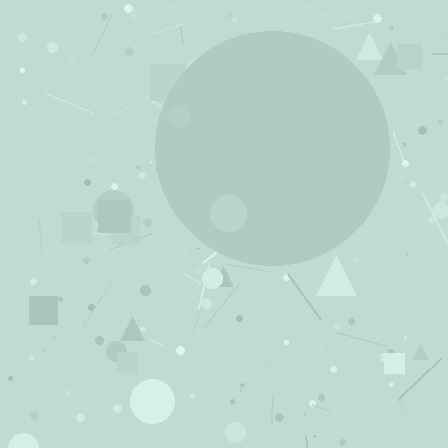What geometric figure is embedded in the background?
A circle is embedded in the background.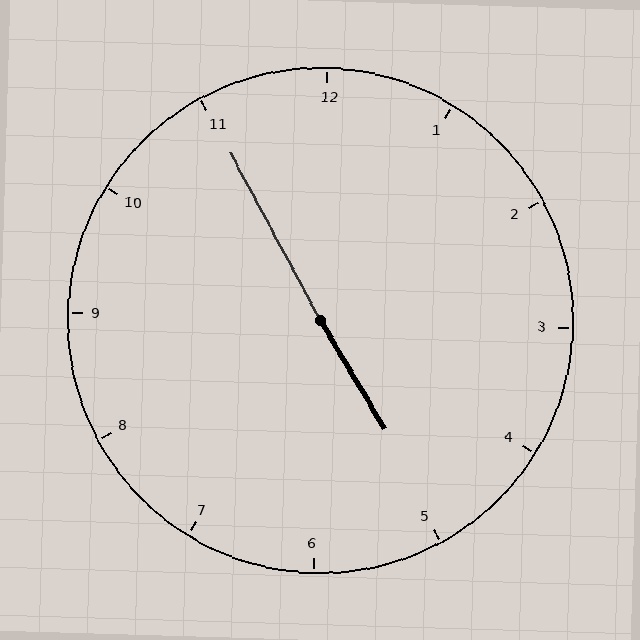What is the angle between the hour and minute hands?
Approximately 178 degrees.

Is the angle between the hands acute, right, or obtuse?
It is obtuse.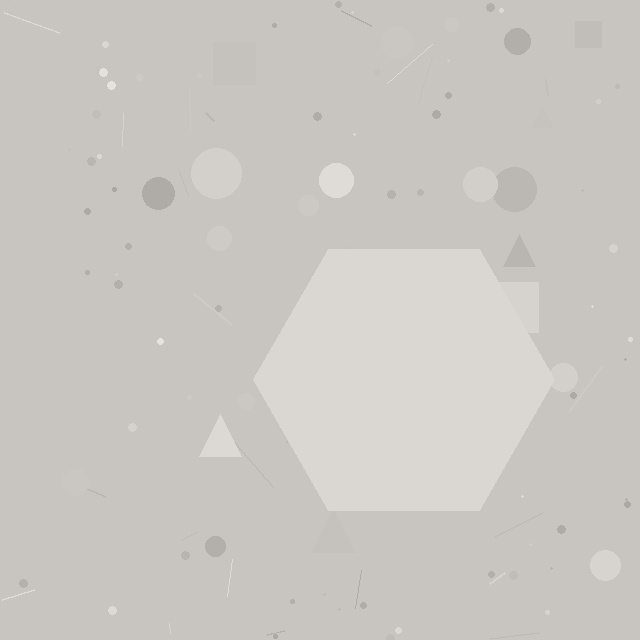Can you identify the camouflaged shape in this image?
The camouflaged shape is a hexagon.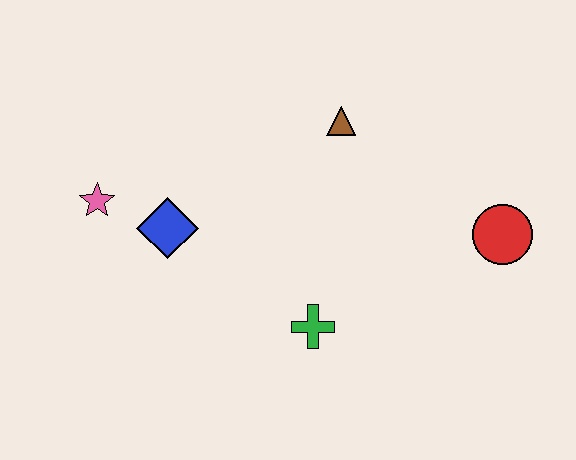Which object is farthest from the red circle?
The pink star is farthest from the red circle.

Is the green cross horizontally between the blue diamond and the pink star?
No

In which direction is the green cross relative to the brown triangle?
The green cross is below the brown triangle.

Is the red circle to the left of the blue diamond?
No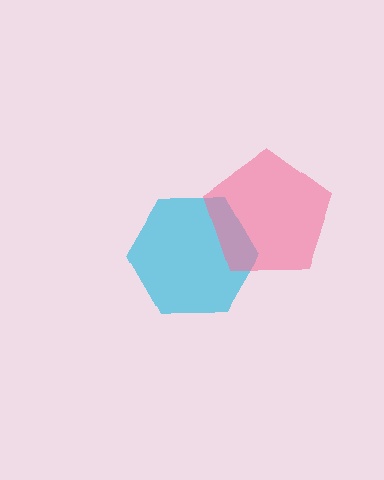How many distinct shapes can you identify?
There are 2 distinct shapes: a cyan hexagon, a pink pentagon.